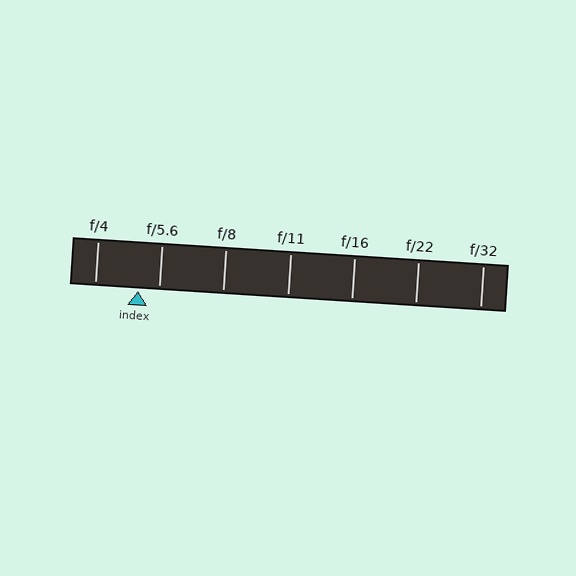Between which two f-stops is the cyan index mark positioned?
The index mark is between f/4 and f/5.6.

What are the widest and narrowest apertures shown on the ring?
The widest aperture shown is f/4 and the narrowest is f/32.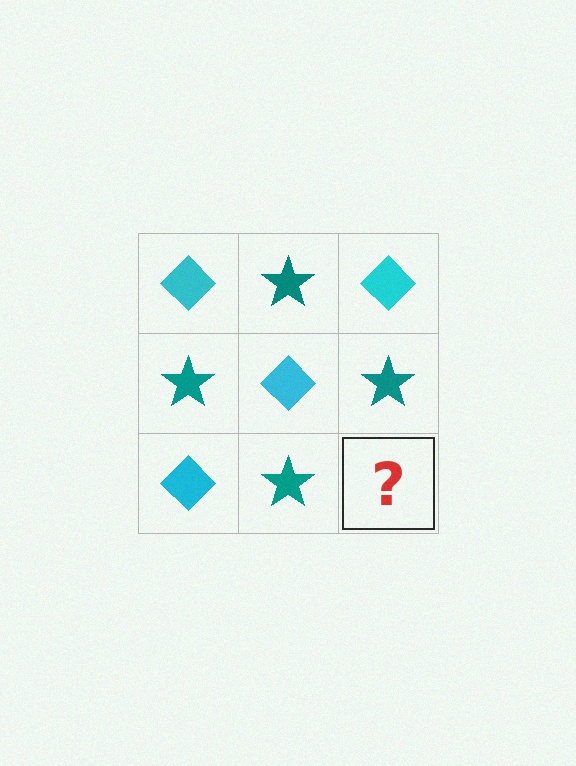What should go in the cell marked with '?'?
The missing cell should contain a cyan diamond.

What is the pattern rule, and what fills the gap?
The rule is that it alternates cyan diamond and teal star in a checkerboard pattern. The gap should be filled with a cyan diamond.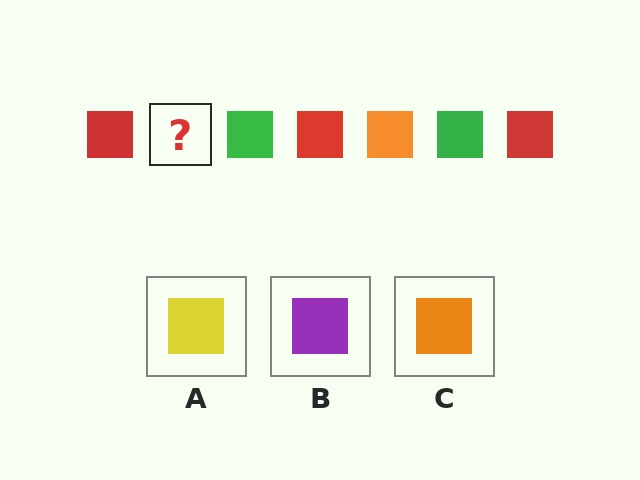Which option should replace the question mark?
Option C.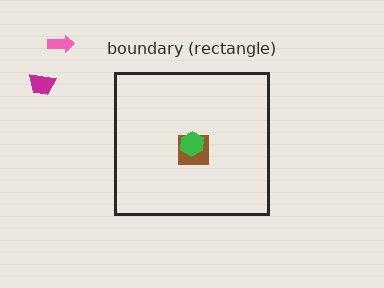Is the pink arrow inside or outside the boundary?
Outside.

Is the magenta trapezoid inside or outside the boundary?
Outside.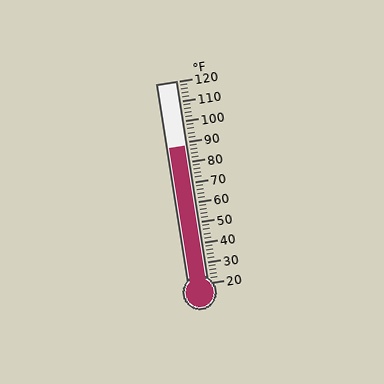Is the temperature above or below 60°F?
The temperature is above 60°F.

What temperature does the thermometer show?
The thermometer shows approximately 88°F.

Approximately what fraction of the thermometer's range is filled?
The thermometer is filled to approximately 70% of its range.